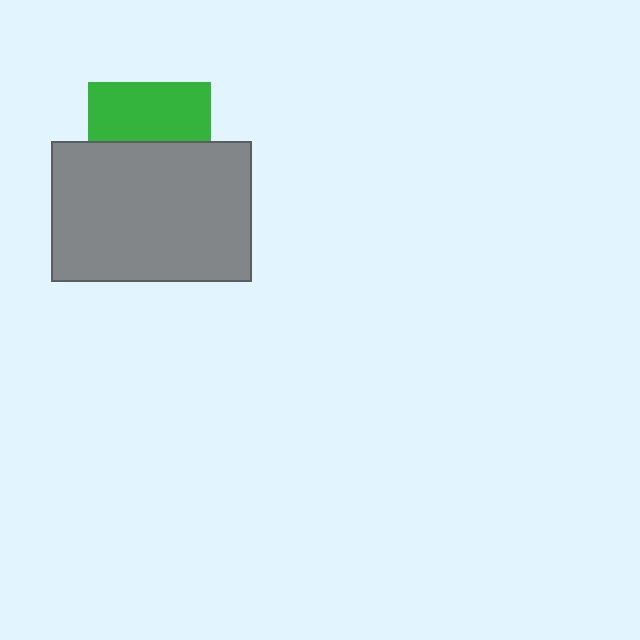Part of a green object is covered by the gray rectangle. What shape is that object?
It is a square.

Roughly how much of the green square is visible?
About half of it is visible (roughly 49%).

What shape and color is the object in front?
The object in front is a gray rectangle.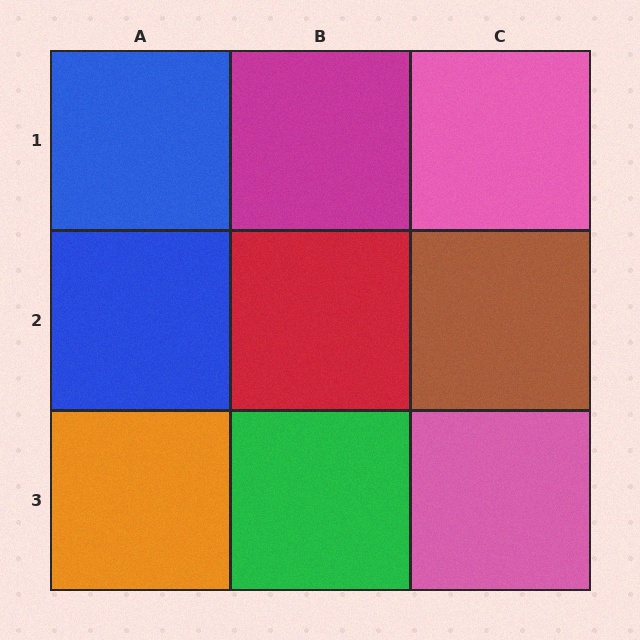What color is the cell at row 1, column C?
Pink.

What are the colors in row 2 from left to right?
Blue, red, brown.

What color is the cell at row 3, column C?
Pink.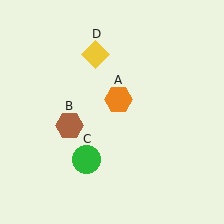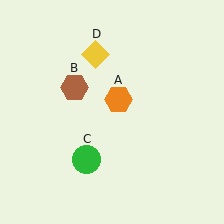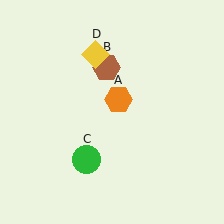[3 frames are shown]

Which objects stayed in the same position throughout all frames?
Orange hexagon (object A) and green circle (object C) and yellow diamond (object D) remained stationary.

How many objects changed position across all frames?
1 object changed position: brown hexagon (object B).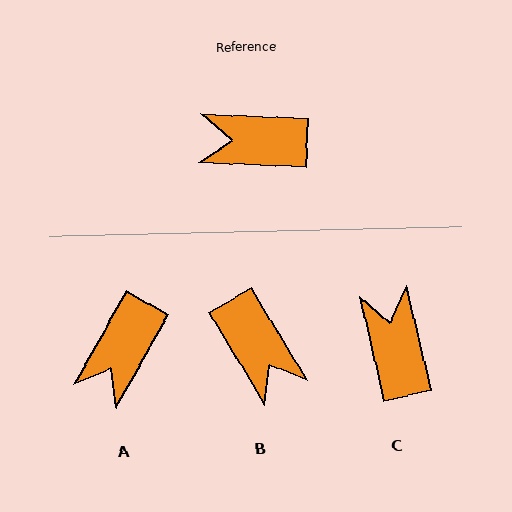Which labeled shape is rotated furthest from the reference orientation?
B, about 123 degrees away.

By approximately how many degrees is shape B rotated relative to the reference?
Approximately 123 degrees counter-clockwise.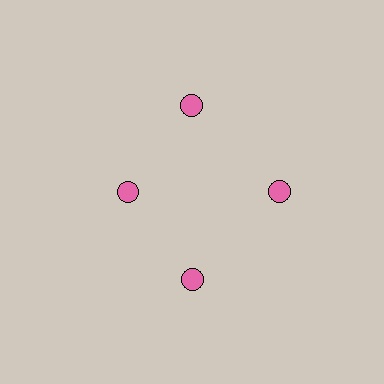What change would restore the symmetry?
The symmetry would be restored by moving it outward, back onto the ring so that all 4 circles sit at equal angles and equal distance from the center.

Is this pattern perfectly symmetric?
No. The 4 pink circles are arranged in a ring, but one element near the 9 o'clock position is pulled inward toward the center, breaking the 4-fold rotational symmetry.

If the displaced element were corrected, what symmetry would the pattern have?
It would have 4-fold rotational symmetry — the pattern would map onto itself every 90 degrees.